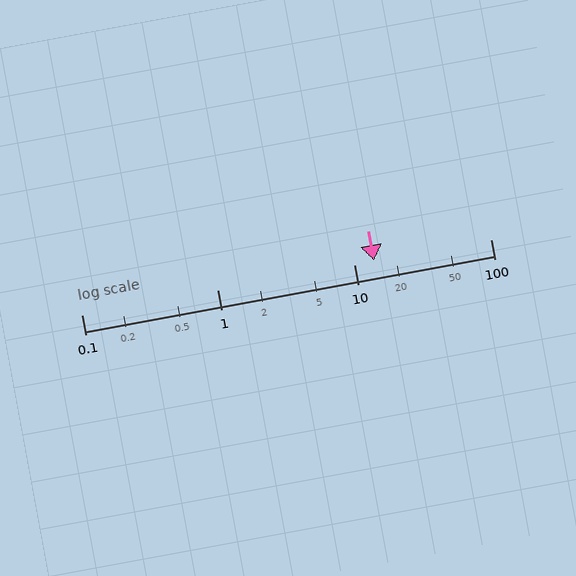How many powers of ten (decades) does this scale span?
The scale spans 3 decades, from 0.1 to 100.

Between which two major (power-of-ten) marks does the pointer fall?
The pointer is between 10 and 100.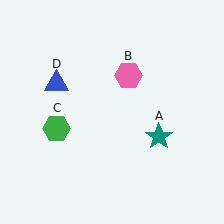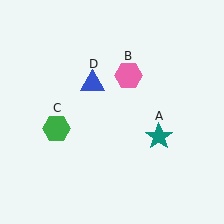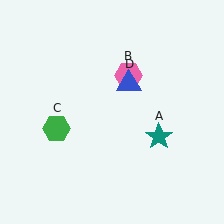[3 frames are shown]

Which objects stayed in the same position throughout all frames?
Teal star (object A) and pink hexagon (object B) and green hexagon (object C) remained stationary.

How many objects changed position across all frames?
1 object changed position: blue triangle (object D).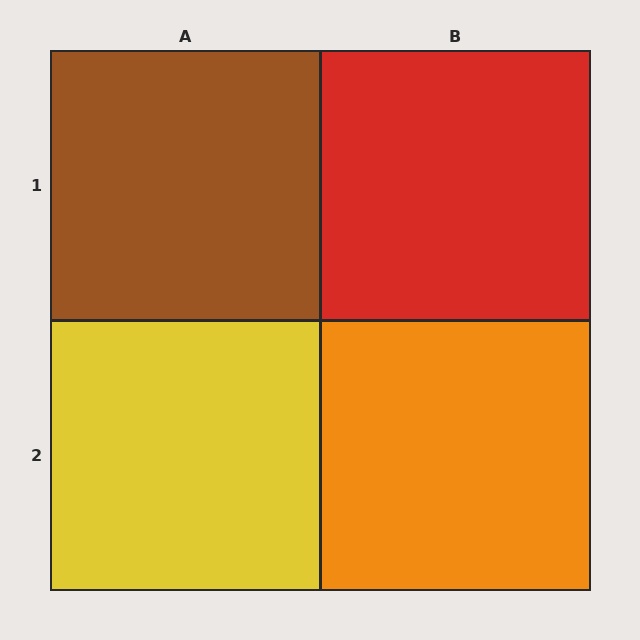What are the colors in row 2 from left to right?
Yellow, orange.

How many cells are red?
1 cell is red.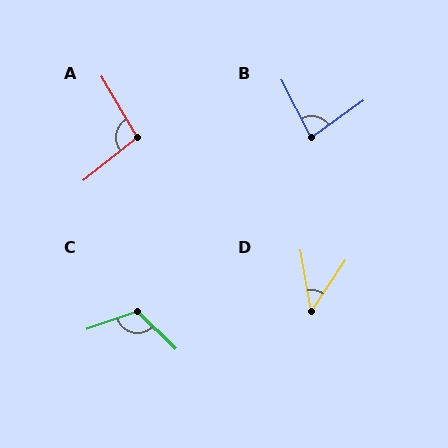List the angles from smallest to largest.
D (43°), B (81°), A (98°), C (118°).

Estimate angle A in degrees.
Approximately 98 degrees.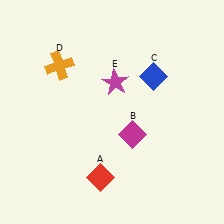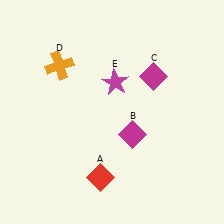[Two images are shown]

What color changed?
The diamond (C) changed from blue in Image 1 to magenta in Image 2.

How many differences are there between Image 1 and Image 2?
There is 1 difference between the two images.